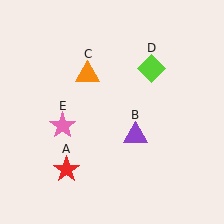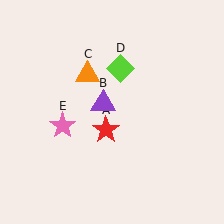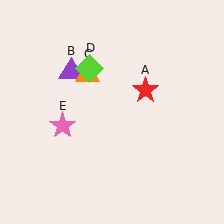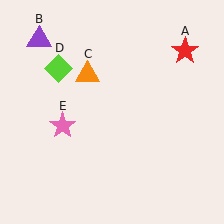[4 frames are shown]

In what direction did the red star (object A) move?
The red star (object A) moved up and to the right.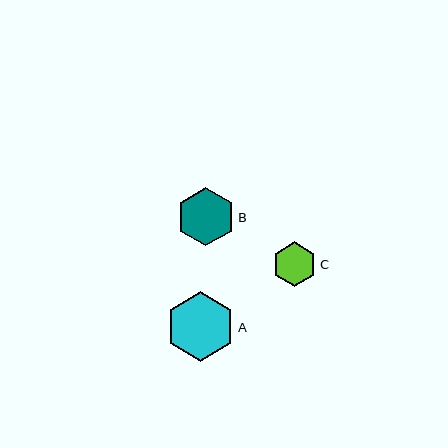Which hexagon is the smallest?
Hexagon C is the smallest with a size of approximately 45 pixels.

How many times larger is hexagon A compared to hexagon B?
Hexagon A is approximately 1.2 times the size of hexagon B.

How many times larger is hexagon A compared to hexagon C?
Hexagon A is approximately 1.6 times the size of hexagon C.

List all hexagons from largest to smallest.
From largest to smallest: A, B, C.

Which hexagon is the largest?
Hexagon A is the largest with a size of approximately 69 pixels.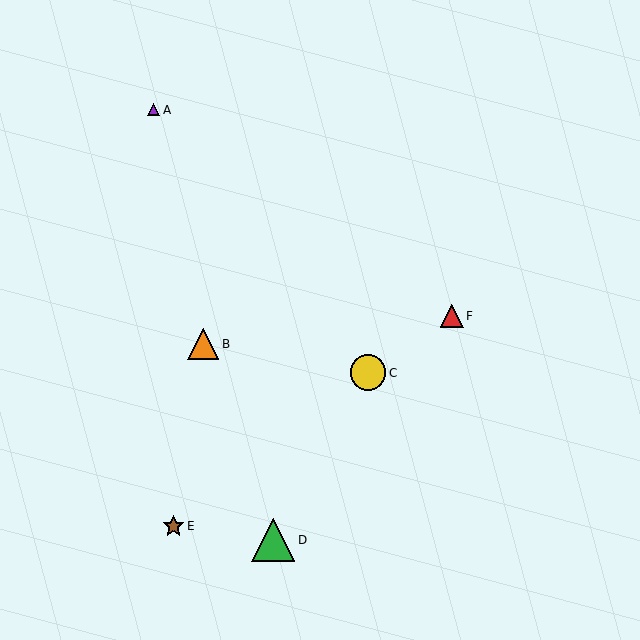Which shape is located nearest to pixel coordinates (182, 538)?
The brown star (labeled E) at (173, 526) is nearest to that location.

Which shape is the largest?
The green triangle (labeled D) is the largest.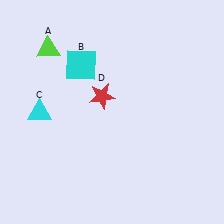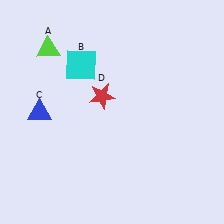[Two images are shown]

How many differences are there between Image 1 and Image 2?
There is 1 difference between the two images.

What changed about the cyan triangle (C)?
In Image 1, C is cyan. In Image 2, it changed to blue.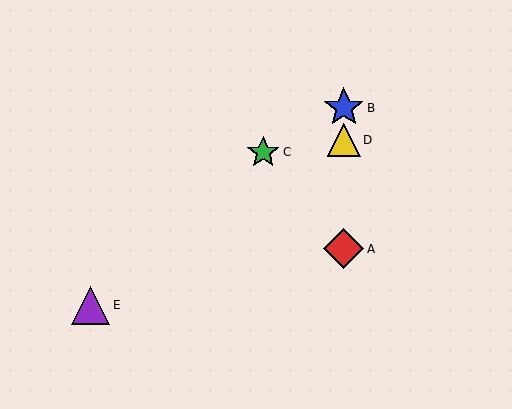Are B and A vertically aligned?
Yes, both are at x≈344.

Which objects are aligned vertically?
Objects A, B, D are aligned vertically.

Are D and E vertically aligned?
No, D is at x≈344 and E is at x≈91.